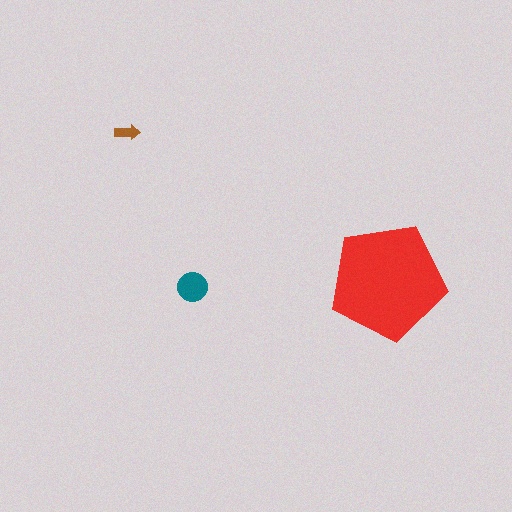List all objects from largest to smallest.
The red pentagon, the teal circle, the brown arrow.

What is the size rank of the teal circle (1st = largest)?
2nd.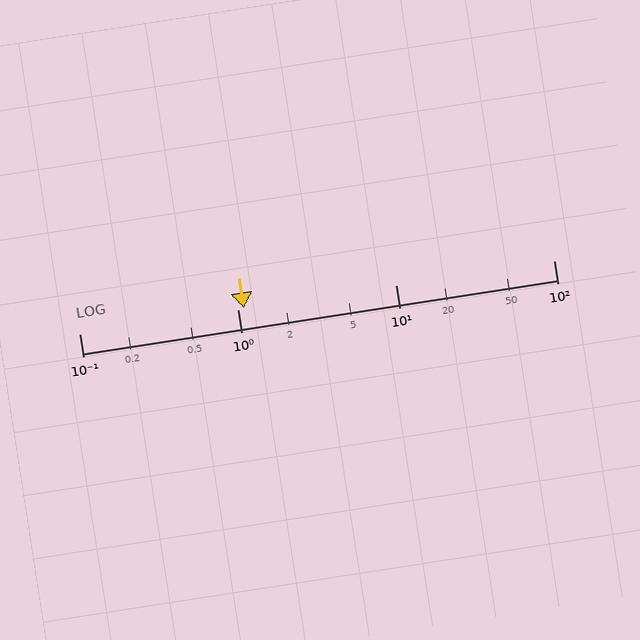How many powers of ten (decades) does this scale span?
The scale spans 3 decades, from 0.1 to 100.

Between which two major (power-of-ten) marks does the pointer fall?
The pointer is between 1 and 10.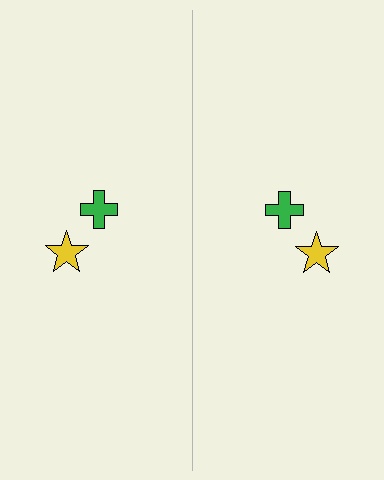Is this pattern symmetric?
Yes, this pattern has bilateral (reflection) symmetry.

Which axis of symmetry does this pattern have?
The pattern has a vertical axis of symmetry running through the center of the image.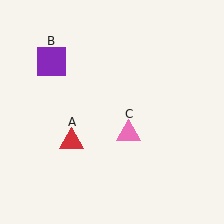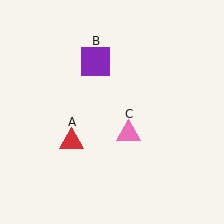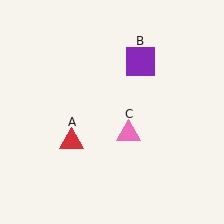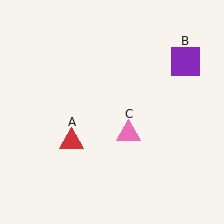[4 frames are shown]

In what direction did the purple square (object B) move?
The purple square (object B) moved right.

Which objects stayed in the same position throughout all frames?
Red triangle (object A) and pink triangle (object C) remained stationary.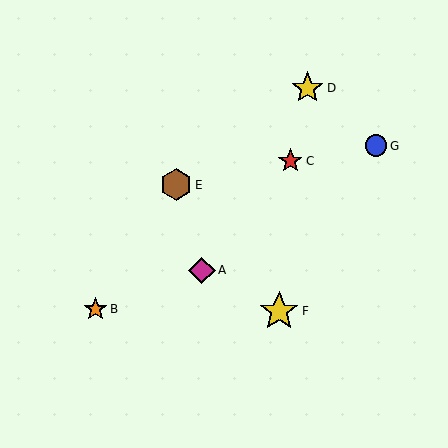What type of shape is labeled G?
Shape G is a blue circle.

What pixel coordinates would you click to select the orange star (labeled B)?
Click at (96, 309) to select the orange star B.